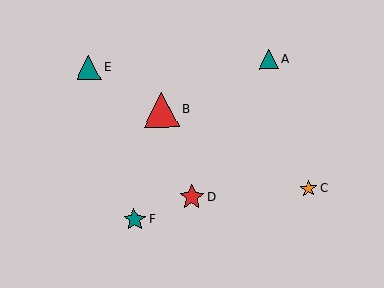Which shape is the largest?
The red triangle (labeled B) is the largest.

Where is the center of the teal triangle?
The center of the teal triangle is at (89, 68).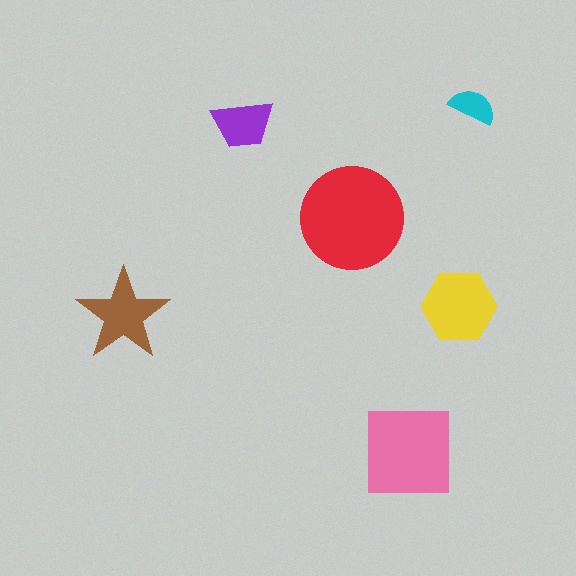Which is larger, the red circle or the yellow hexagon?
The red circle.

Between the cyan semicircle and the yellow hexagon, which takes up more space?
The yellow hexagon.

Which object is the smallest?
The cyan semicircle.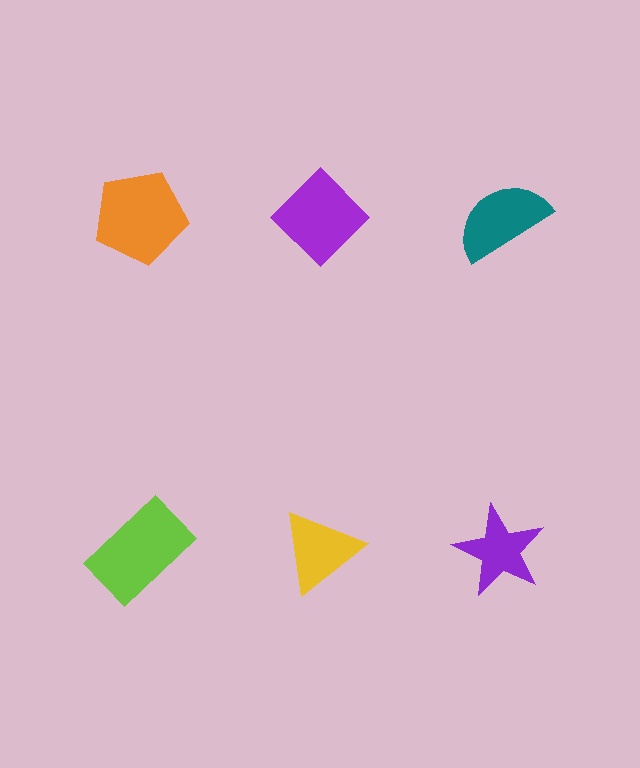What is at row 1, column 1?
An orange pentagon.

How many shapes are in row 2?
3 shapes.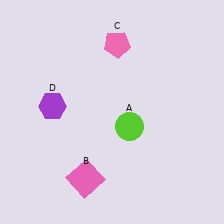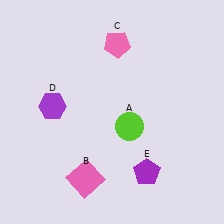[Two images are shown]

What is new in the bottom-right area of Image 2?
A purple pentagon (E) was added in the bottom-right area of Image 2.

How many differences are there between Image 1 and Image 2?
There is 1 difference between the two images.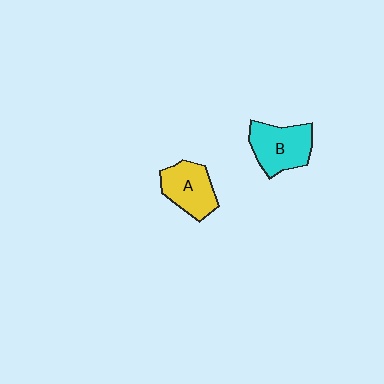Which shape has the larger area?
Shape B (cyan).